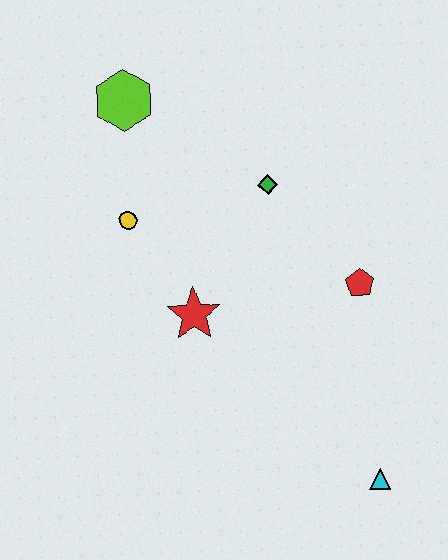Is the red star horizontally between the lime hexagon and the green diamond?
Yes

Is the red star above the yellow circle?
No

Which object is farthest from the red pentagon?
The lime hexagon is farthest from the red pentagon.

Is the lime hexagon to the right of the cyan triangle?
No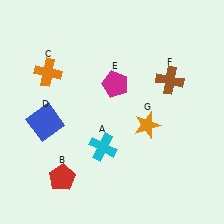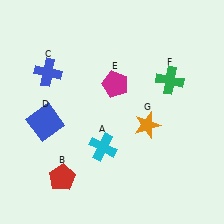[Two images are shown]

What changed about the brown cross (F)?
In Image 1, F is brown. In Image 2, it changed to green.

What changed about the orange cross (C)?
In Image 1, C is orange. In Image 2, it changed to blue.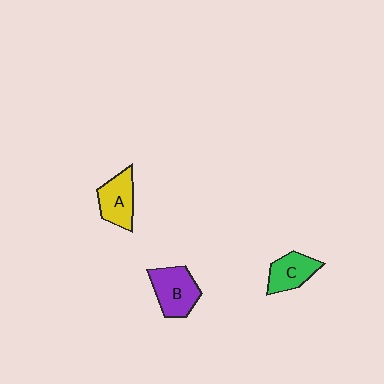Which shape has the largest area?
Shape B (purple).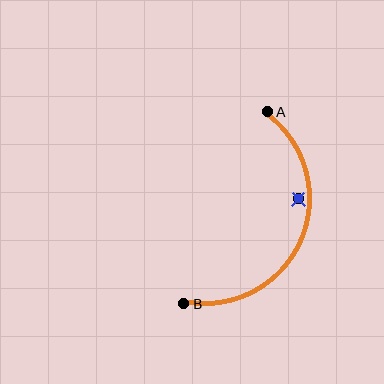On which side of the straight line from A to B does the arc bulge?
The arc bulges to the right of the straight line connecting A and B.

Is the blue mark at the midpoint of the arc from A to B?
No — the blue mark does not lie on the arc at all. It sits slightly inside the curve.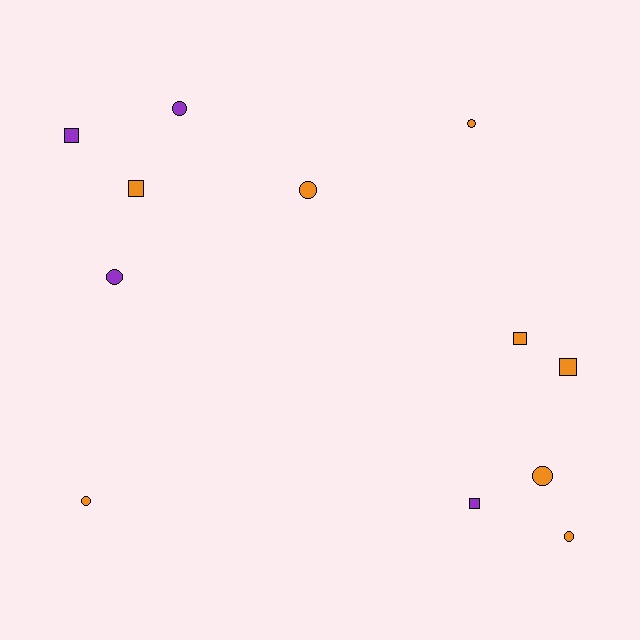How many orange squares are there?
There are 3 orange squares.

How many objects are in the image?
There are 12 objects.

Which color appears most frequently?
Orange, with 8 objects.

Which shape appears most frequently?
Circle, with 7 objects.